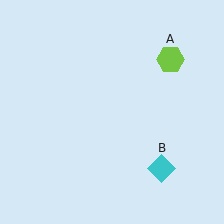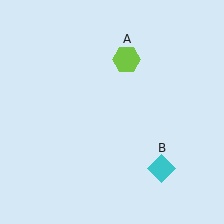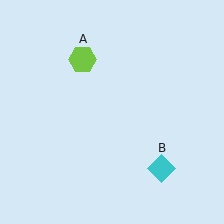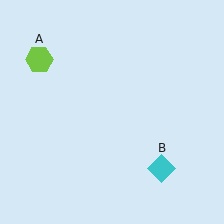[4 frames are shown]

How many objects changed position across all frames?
1 object changed position: lime hexagon (object A).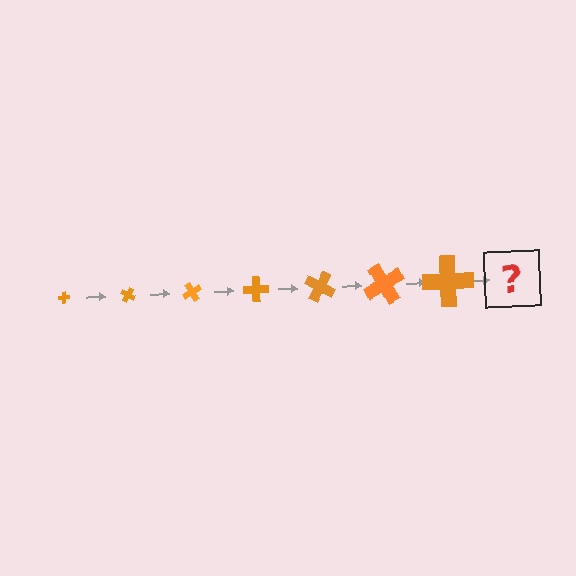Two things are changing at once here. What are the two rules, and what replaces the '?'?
The two rules are that the cross grows larger each step and it rotates 30 degrees each step. The '?' should be a cross, larger than the previous one and rotated 210 degrees from the start.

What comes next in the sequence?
The next element should be a cross, larger than the previous one and rotated 210 degrees from the start.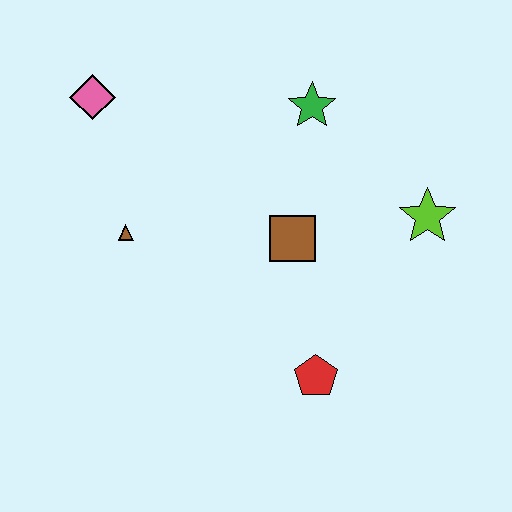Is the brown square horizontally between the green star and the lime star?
No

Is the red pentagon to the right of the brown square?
Yes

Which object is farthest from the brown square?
The pink diamond is farthest from the brown square.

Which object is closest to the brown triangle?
The pink diamond is closest to the brown triangle.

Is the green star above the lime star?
Yes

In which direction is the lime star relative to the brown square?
The lime star is to the right of the brown square.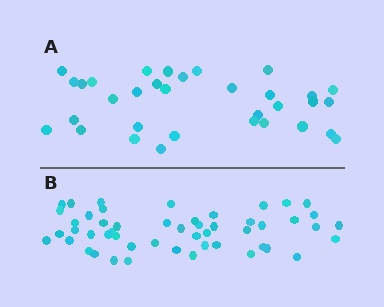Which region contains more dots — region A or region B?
Region B (the bottom region) has more dots.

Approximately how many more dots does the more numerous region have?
Region B has approximately 20 more dots than region A.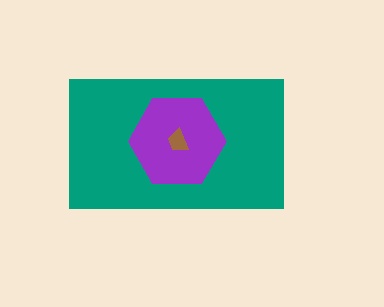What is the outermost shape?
The teal rectangle.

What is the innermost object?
The brown trapezoid.